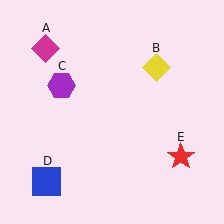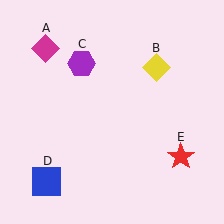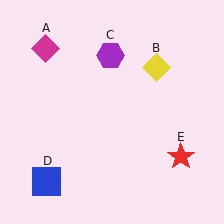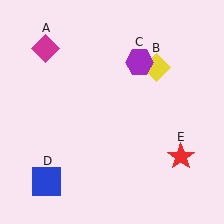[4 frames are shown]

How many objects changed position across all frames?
1 object changed position: purple hexagon (object C).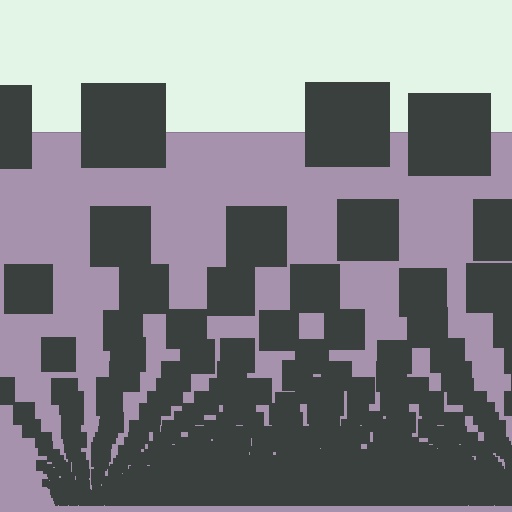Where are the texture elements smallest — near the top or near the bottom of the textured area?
Near the bottom.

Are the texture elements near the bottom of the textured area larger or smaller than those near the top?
Smaller. The gradient is inverted — elements near the bottom are smaller and denser.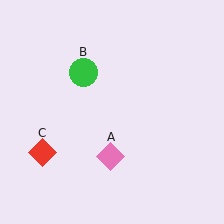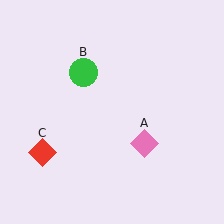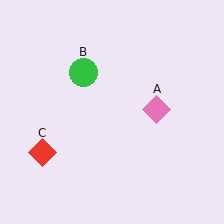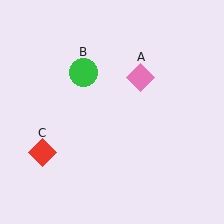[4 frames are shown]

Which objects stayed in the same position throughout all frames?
Green circle (object B) and red diamond (object C) remained stationary.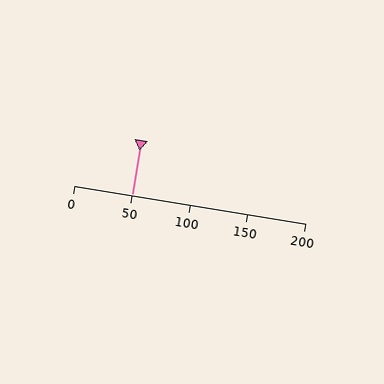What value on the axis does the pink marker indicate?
The marker indicates approximately 50.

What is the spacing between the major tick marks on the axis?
The major ticks are spaced 50 apart.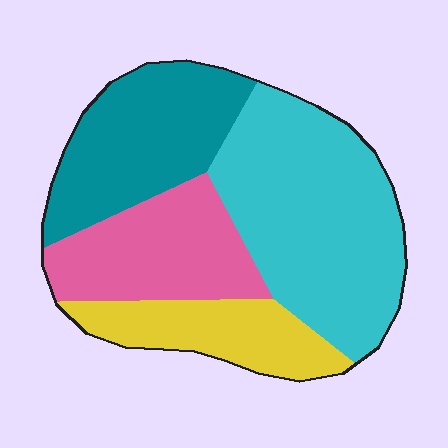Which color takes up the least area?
Yellow, at roughly 15%.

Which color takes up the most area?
Cyan, at roughly 40%.